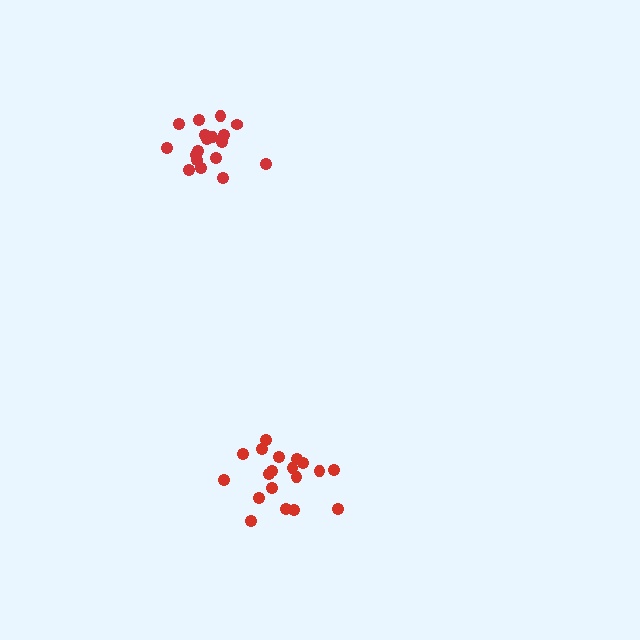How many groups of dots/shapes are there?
There are 2 groups.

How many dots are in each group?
Group 1: 19 dots, Group 2: 18 dots (37 total).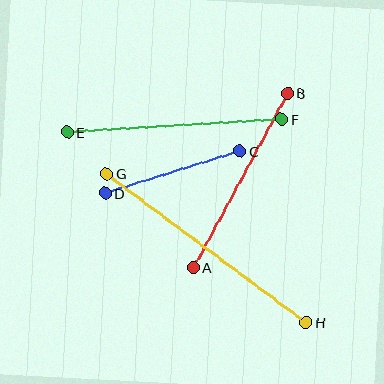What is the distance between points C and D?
The distance is approximately 141 pixels.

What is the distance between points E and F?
The distance is approximately 215 pixels.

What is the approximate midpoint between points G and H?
The midpoint is at approximately (206, 248) pixels.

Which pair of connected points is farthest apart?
Points G and H are farthest apart.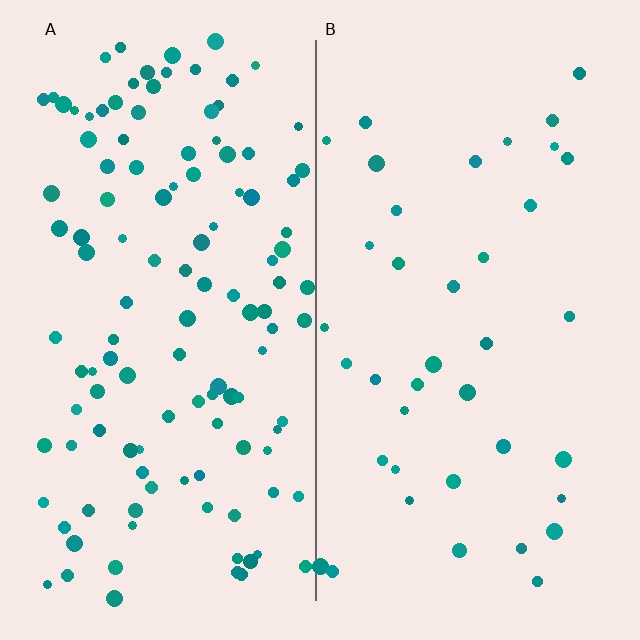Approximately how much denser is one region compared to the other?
Approximately 3.1× — region A over region B.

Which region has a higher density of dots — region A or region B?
A (the left).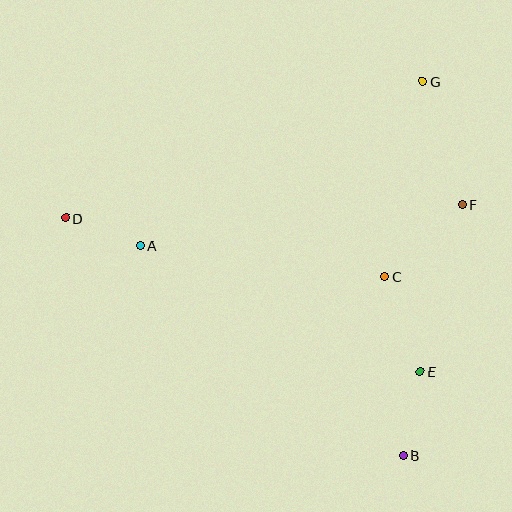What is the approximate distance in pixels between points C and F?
The distance between C and F is approximately 105 pixels.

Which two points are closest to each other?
Points A and D are closest to each other.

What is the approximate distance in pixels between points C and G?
The distance between C and G is approximately 199 pixels.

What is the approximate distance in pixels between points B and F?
The distance between B and F is approximately 258 pixels.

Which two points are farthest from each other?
Points B and D are farthest from each other.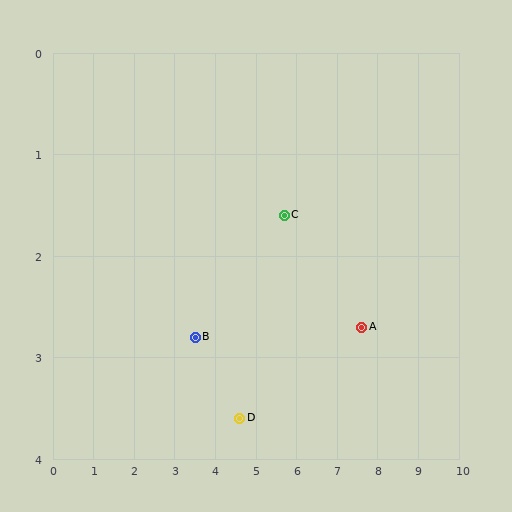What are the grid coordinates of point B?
Point B is at approximately (3.5, 2.8).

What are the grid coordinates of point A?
Point A is at approximately (7.6, 2.7).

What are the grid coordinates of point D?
Point D is at approximately (4.6, 3.6).